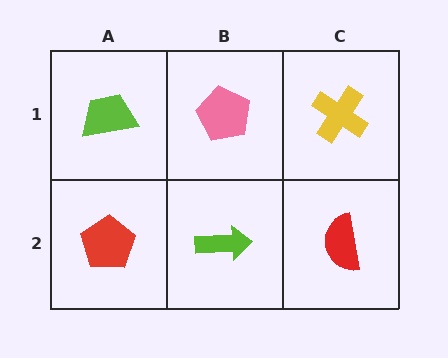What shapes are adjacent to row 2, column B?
A pink pentagon (row 1, column B), a red pentagon (row 2, column A), a red semicircle (row 2, column C).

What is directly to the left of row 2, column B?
A red pentagon.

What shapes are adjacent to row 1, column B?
A lime arrow (row 2, column B), a lime trapezoid (row 1, column A), a yellow cross (row 1, column C).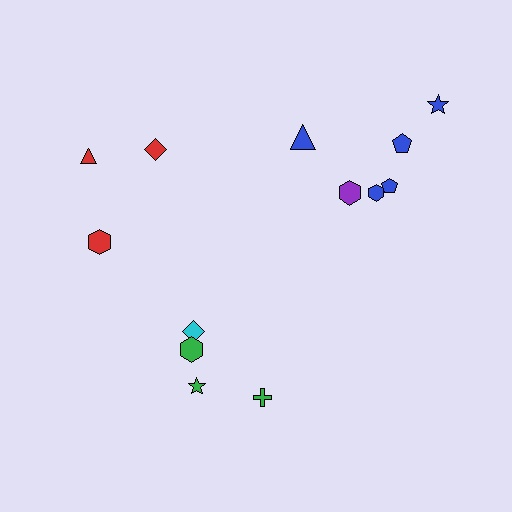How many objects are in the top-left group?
There are 3 objects.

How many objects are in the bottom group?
There are 4 objects.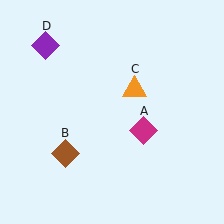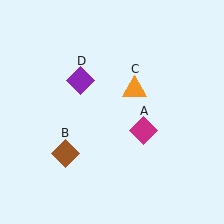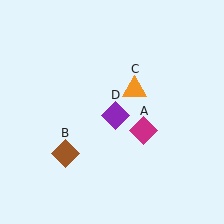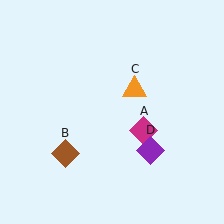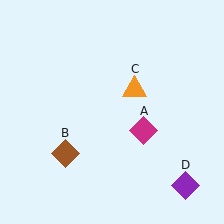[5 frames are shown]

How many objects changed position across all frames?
1 object changed position: purple diamond (object D).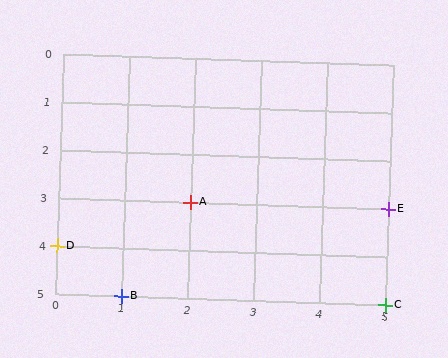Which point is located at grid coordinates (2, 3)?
Point A is at (2, 3).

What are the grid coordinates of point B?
Point B is at grid coordinates (1, 5).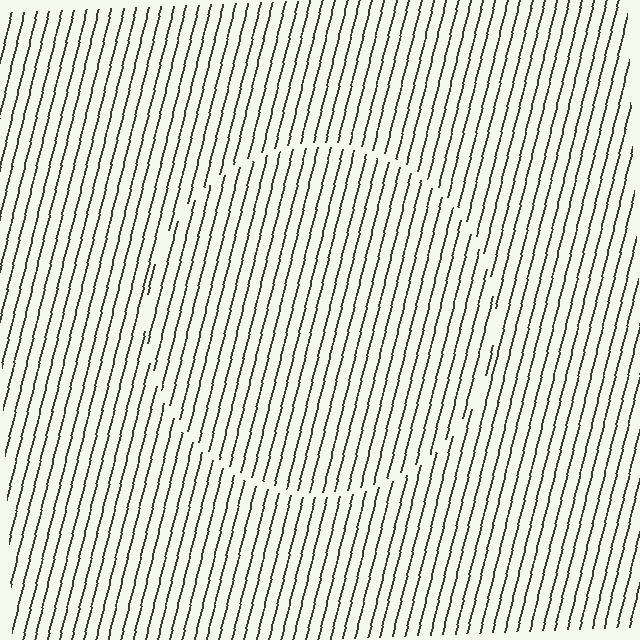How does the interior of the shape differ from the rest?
The interior of the shape contains the same grating, shifted by half a period — the contour is defined by the phase discontinuity where line-ends from the inner and outer gratings abut.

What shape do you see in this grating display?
An illusory circle. The interior of the shape contains the same grating, shifted by half a period — the contour is defined by the phase discontinuity where line-ends from the inner and outer gratings abut.